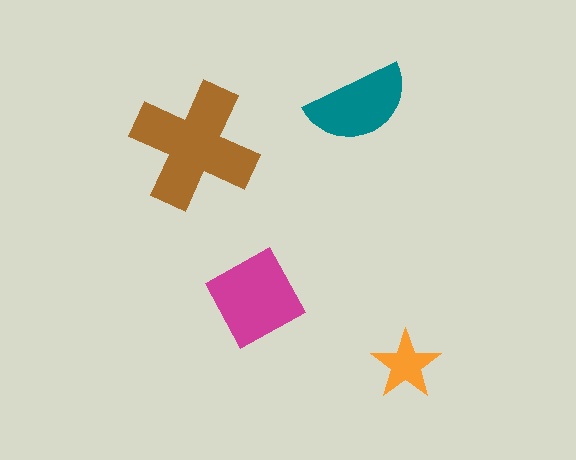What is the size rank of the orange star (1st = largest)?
4th.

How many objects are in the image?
There are 4 objects in the image.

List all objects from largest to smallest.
The brown cross, the magenta diamond, the teal semicircle, the orange star.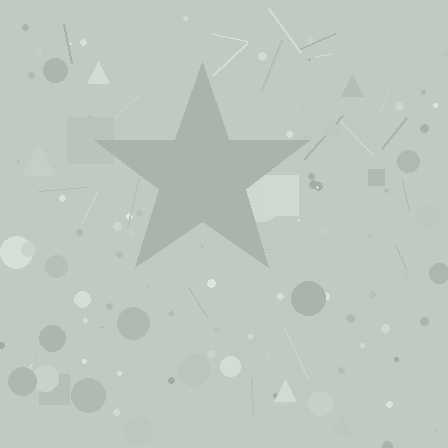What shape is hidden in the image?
A star is hidden in the image.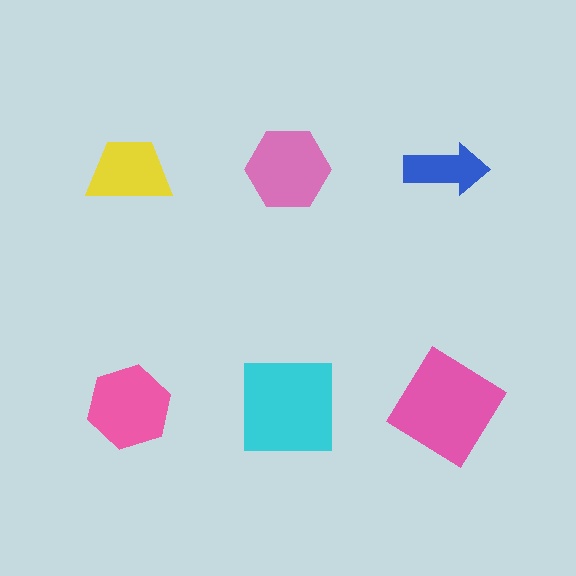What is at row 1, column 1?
A yellow trapezoid.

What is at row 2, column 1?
A pink hexagon.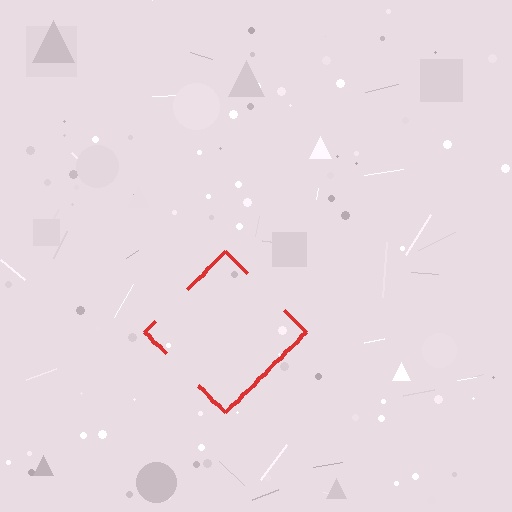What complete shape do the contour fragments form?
The contour fragments form a diamond.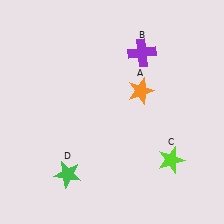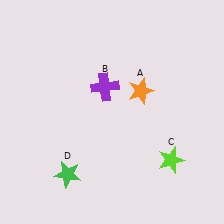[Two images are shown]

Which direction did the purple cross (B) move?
The purple cross (B) moved left.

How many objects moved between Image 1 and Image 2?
1 object moved between the two images.